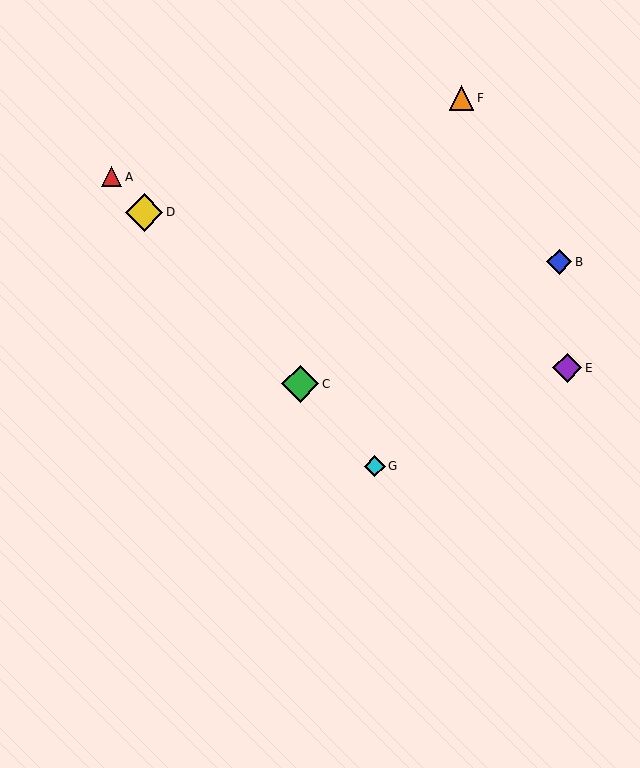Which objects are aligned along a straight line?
Objects A, C, D, G are aligned along a straight line.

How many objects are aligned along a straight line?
4 objects (A, C, D, G) are aligned along a straight line.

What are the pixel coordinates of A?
Object A is at (112, 177).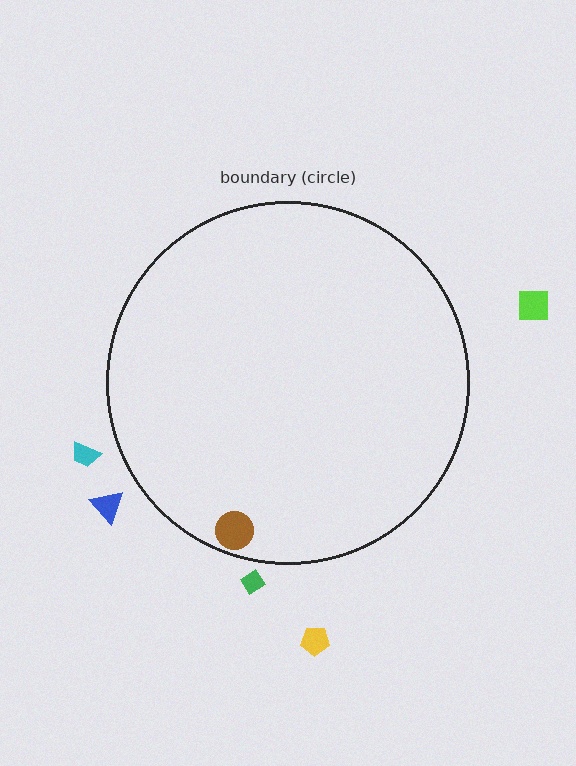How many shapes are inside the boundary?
1 inside, 5 outside.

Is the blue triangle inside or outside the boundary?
Outside.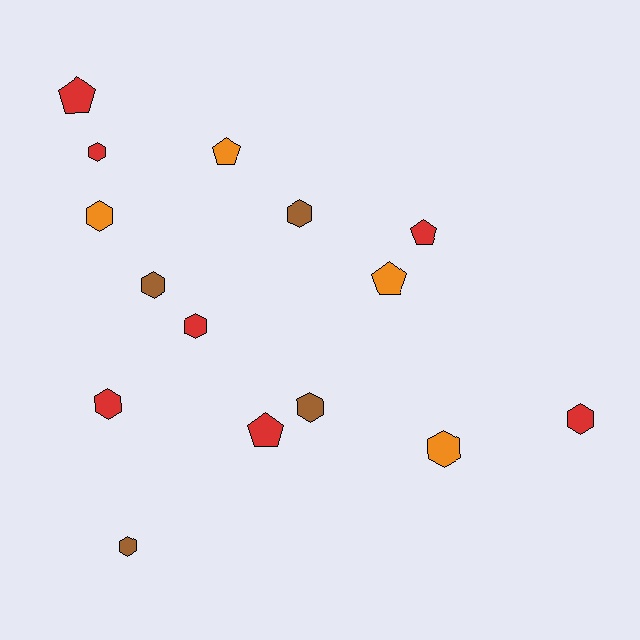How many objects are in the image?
There are 15 objects.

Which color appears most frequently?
Red, with 7 objects.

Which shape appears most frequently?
Hexagon, with 10 objects.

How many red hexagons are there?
There are 4 red hexagons.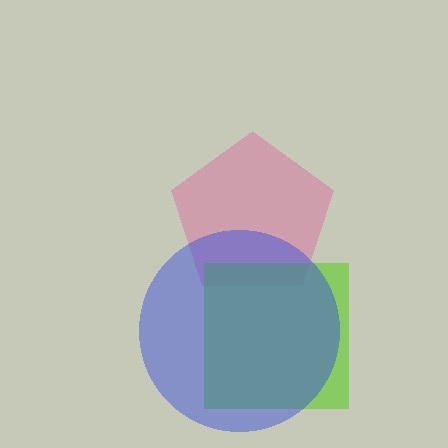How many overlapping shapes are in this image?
There are 3 overlapping shapes in the image.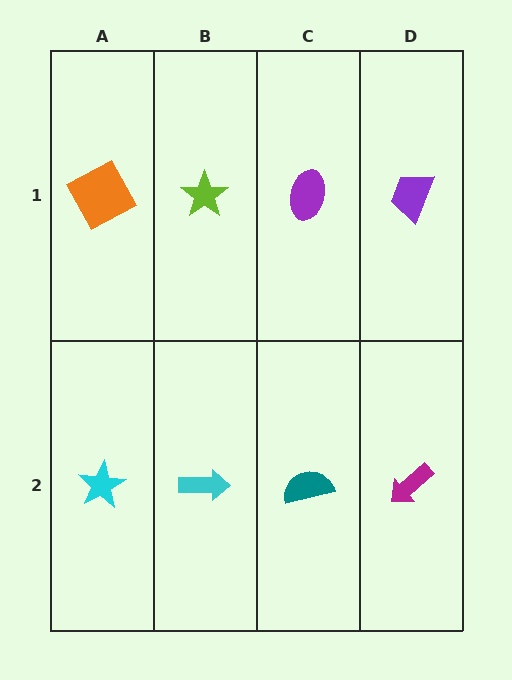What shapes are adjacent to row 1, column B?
A cyan arrow (row 2, column B), an orange square (row 1, column A), a purple ellipse (row 1, column C).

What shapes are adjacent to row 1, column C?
A teal semicircle (row 2, column C), a lime star (row 1, column B), a purple trapezoid (row 1, column D).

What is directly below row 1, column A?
A cyan star.